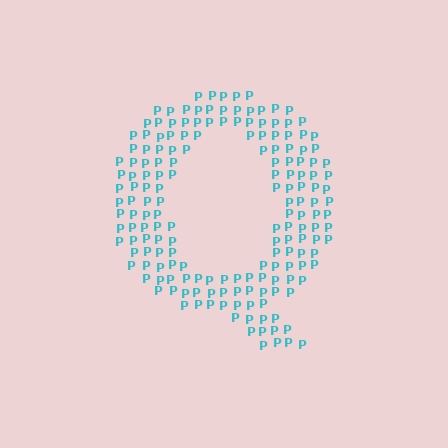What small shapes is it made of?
It is made of small letter P's.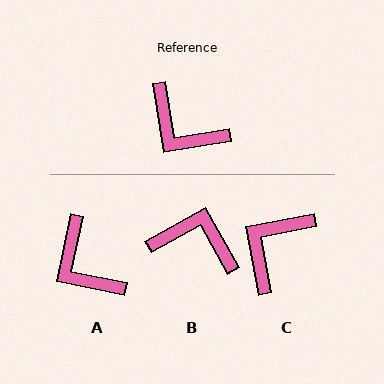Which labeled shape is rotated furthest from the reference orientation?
B, about 160 degrees away.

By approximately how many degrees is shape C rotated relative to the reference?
Approximately 88 degrees clockwise.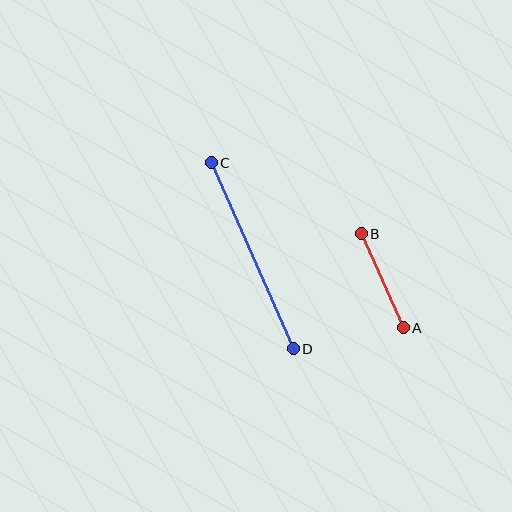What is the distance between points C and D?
The distance is approximately 203 pixels.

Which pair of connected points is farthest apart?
Points C and D are farthest apart.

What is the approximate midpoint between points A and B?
The midpoint is at approximately (382, 281) pixels.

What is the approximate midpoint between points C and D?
The midpoint is at approximately (252, 256) pixels.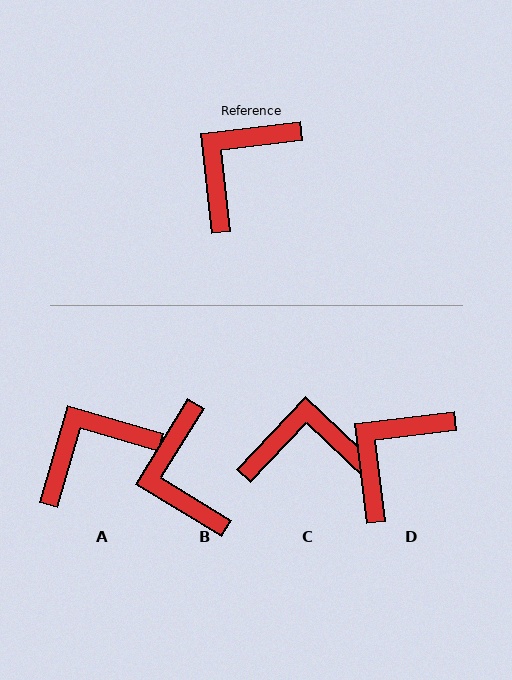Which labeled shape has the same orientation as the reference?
D.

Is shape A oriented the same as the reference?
No, it is off by about 23 degrees.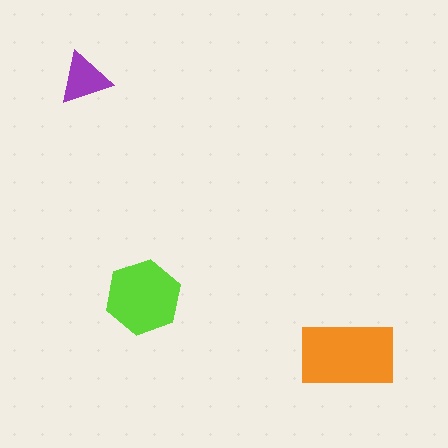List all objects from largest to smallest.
The orange rectangle, the lime hexagon, the purple triangle.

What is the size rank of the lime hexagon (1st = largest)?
2nd.